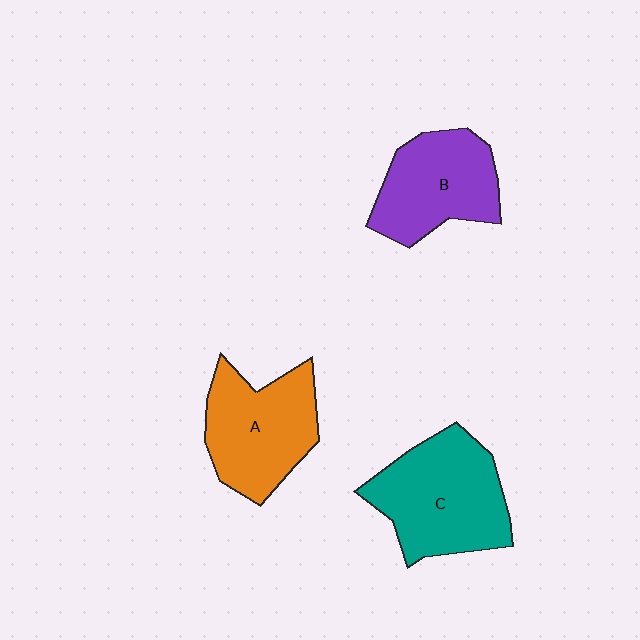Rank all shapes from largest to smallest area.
From largest to smallest: C (teal), A (orange), B (purple).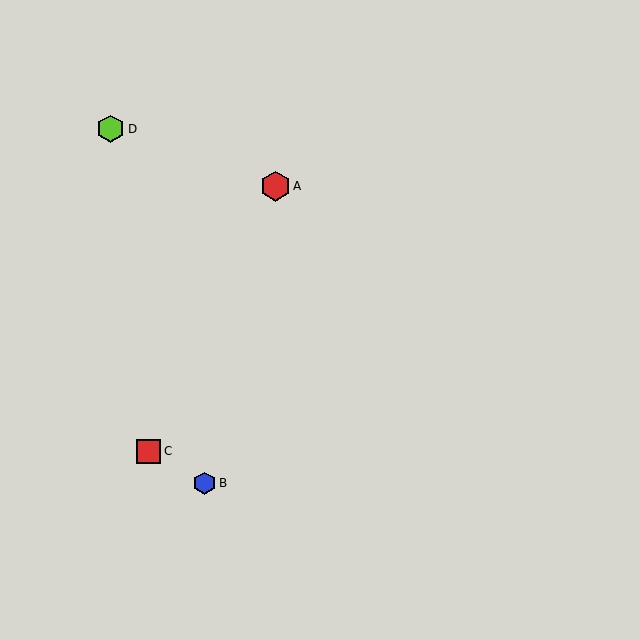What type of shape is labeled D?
Shape D is a lime hexagon.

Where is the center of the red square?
The center of the red square is at (149, 451).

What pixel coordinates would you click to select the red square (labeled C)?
Click at (149, 451) to select the red square C.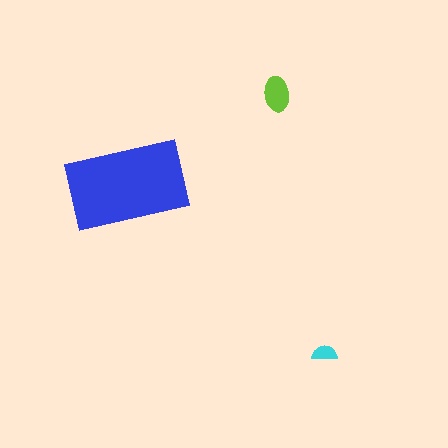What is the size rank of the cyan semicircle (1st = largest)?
3rd.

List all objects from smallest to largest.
The cyan semicircle, the lime ellipse, the blue rectangle.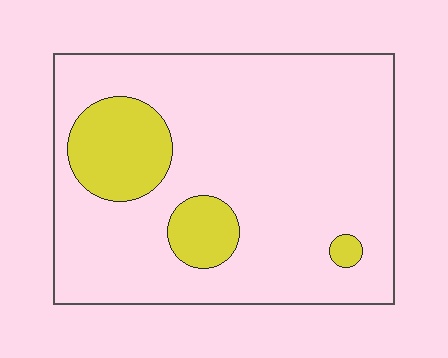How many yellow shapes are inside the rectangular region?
3.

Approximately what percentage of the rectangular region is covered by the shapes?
Approximately 15%.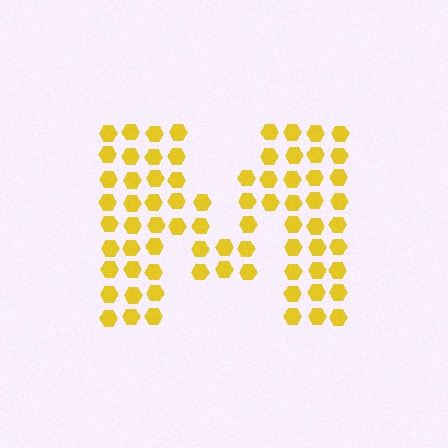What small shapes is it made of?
It is made of small hexagons.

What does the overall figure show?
The overall figure shows the letter M.